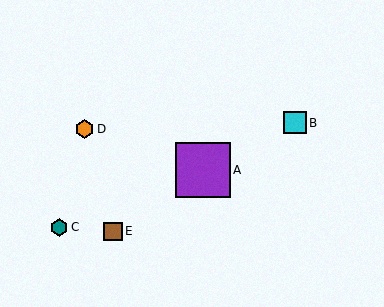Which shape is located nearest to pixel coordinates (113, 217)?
The brown square (labeled E) at (113, 231) is nearest to that location.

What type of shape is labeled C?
Shape C is a teal hexagon.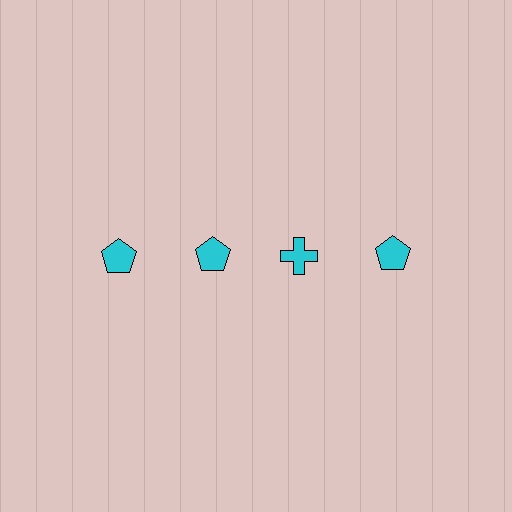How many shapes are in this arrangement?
There are 4 shapes arranged in a grid pattern.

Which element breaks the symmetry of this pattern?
The cyan cross in the top row, center column breaks the symmetry. All other shapes are cyan pentagons.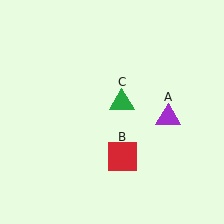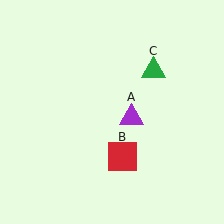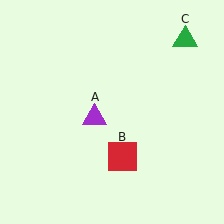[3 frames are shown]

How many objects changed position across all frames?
2 objects changed position: purple triangle (object A), green triangle (object C).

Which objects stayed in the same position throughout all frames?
Red square (object B) remained stationary.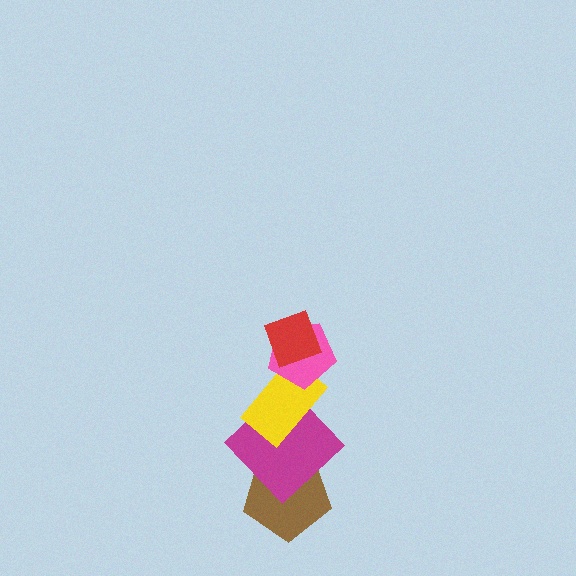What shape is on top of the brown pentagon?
The magenta diamond is on top of the brown pentagon.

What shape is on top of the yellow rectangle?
The pink pentagon is on top of the yellow rectangle.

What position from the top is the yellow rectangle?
The yellow rectangle is 3rd from the top.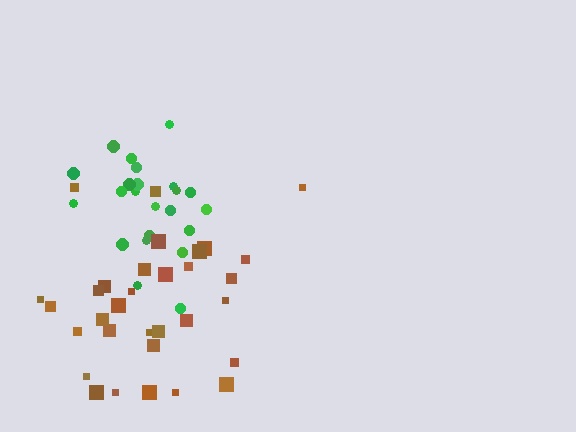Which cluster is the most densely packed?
Green.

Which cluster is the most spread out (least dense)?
Brown.